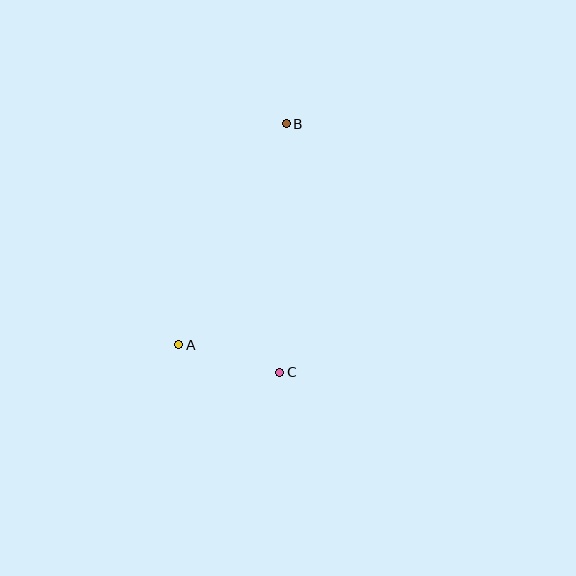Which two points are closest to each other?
Points A and C are closest to each other.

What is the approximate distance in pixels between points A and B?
The distance between A and B is approximately 246 pixels.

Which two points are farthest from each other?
Points B and C are farthest from each other.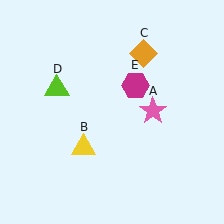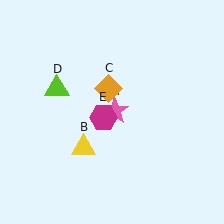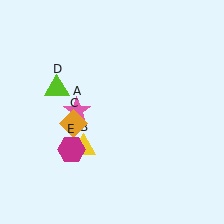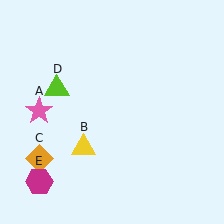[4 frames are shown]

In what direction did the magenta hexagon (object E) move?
The magenta hexagon (object E) moved down and to the left.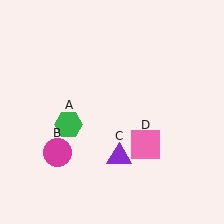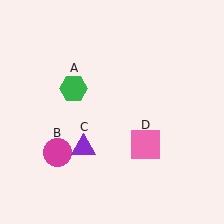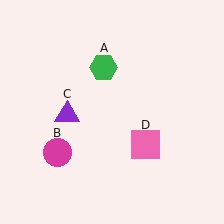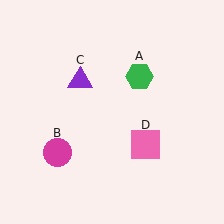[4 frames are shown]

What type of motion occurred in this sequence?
The green hexagon (object A), purple triangle (object C) rotated clockwise around the center of the scene.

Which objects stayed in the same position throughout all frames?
Magenta circle (object B) and pink square (object D) remained stationary.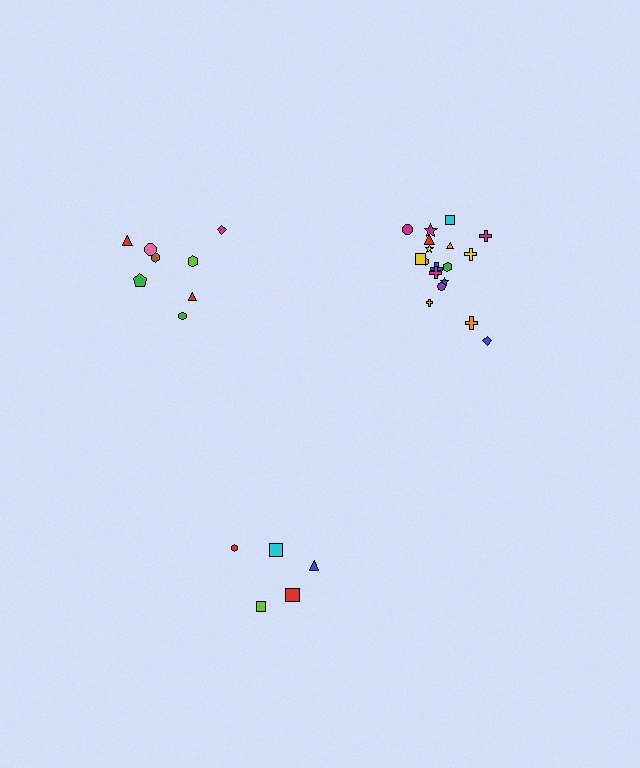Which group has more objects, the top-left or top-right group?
The top-right group.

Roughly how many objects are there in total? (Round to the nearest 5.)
Roughly 30 objects in total.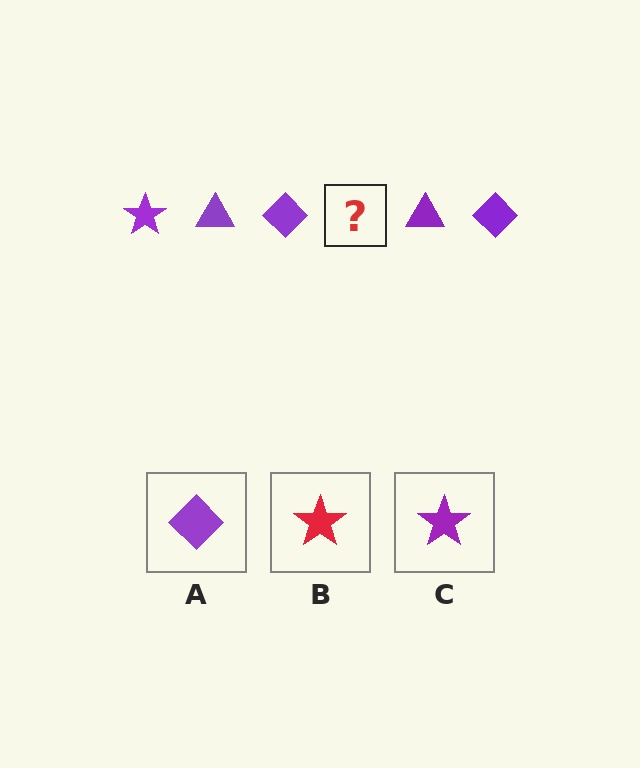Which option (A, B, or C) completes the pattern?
C.